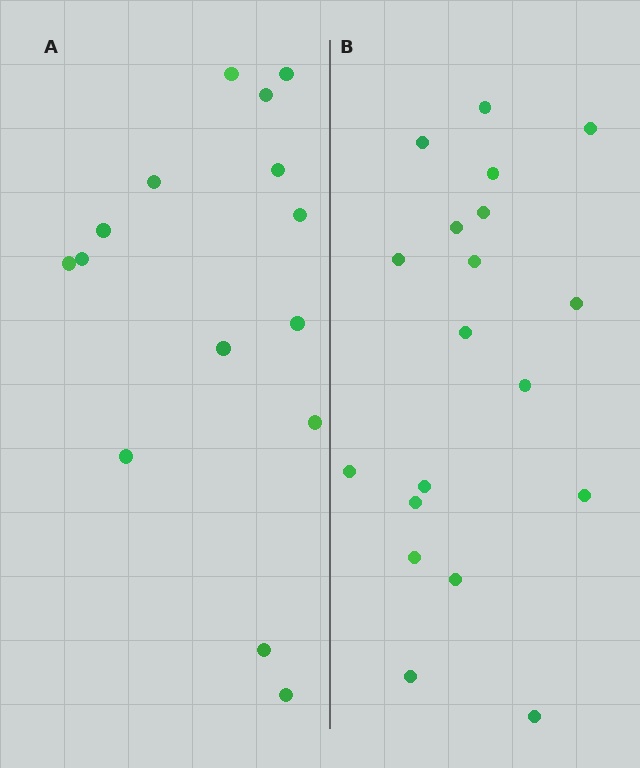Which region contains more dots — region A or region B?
Region B (the right region) has more dots.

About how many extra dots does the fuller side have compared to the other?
Region B has about 4 more dots than region A.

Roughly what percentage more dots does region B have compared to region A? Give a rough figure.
About 25% more.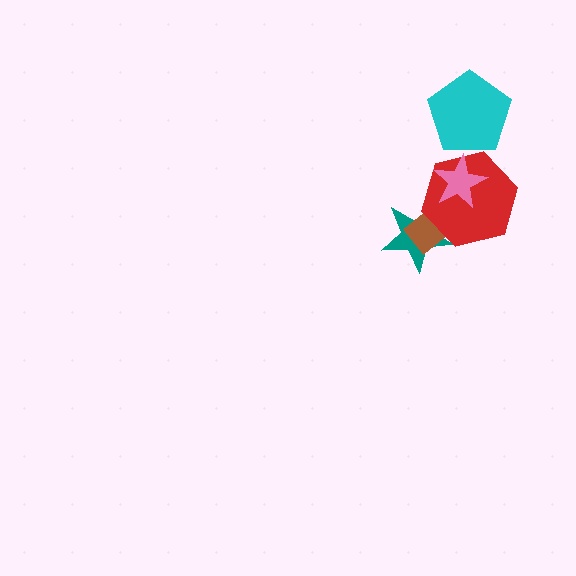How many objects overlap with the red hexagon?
3 objects overlap with the red hexagon.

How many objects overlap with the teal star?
2 objects overlap with the teal star.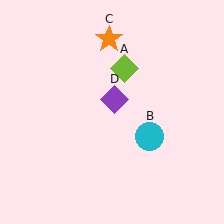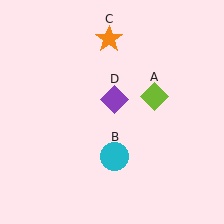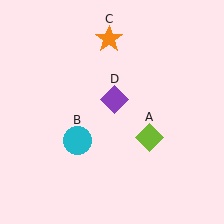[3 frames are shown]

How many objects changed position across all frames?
2 objects changed position: lime diamond (object A), cyan circle (object B).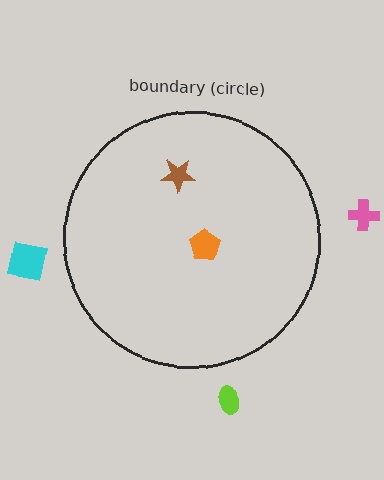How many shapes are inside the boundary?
2 inside, 3 outside.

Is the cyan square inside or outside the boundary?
Outside.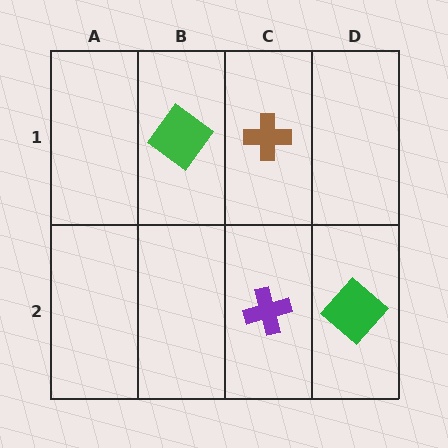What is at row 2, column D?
A green diamond.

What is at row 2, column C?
A purple cross.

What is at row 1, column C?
A brown cross.